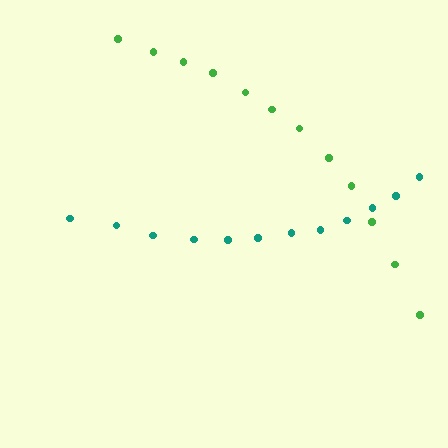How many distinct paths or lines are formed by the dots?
There are 2 distinct paths.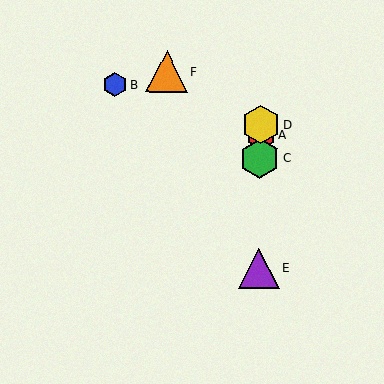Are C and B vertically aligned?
No, C is at x≈260 and B is at x≈115.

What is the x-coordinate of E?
Object E is at x≈259.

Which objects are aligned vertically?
Objects A, C, D, E are aligned vertically.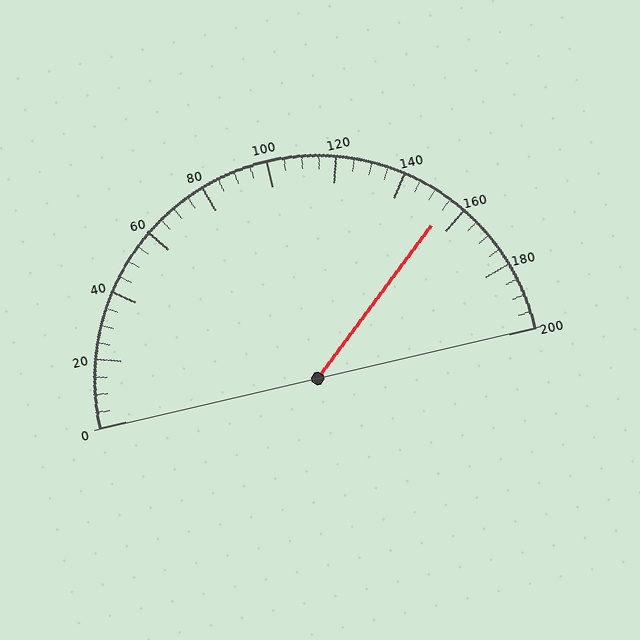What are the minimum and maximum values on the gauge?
The gauge ranges from 0 to 200.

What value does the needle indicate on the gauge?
The needle indicates approximately 155.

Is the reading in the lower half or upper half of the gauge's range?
The reading is in the upper half of the range (0 to 200).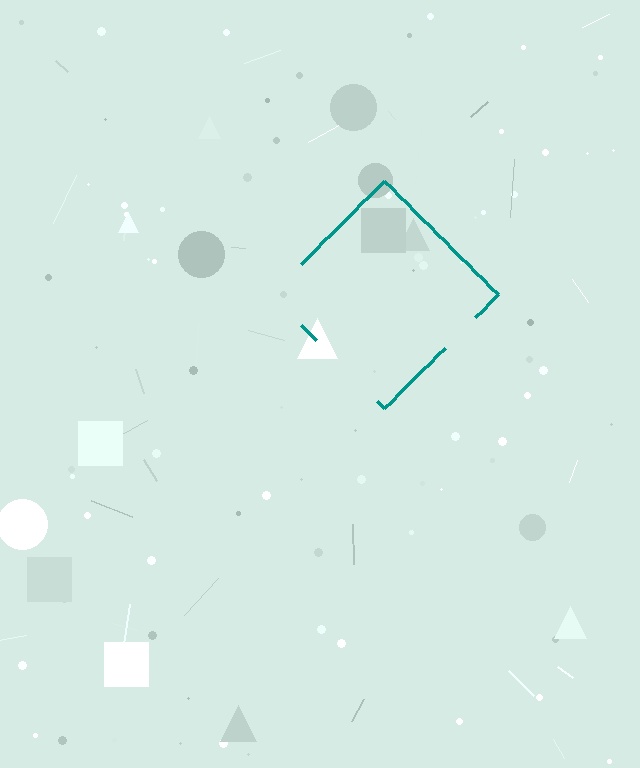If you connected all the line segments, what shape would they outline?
They would outline a diamond.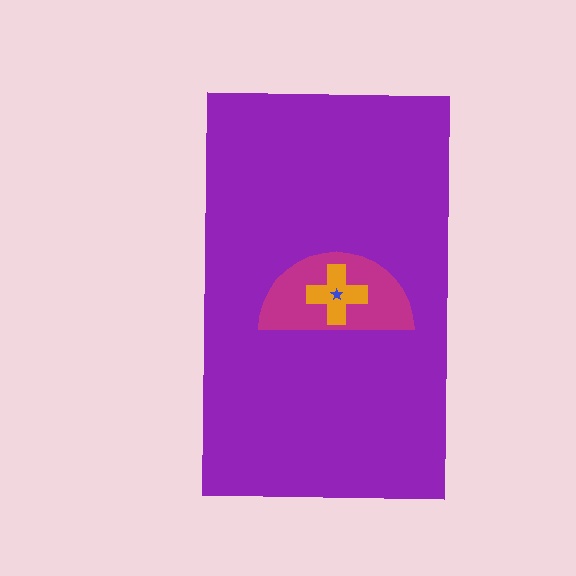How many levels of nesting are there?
4.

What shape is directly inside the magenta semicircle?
The orange cross.